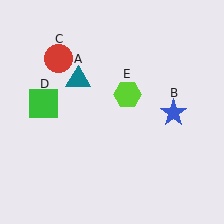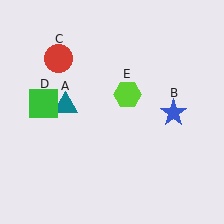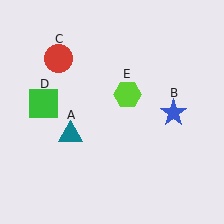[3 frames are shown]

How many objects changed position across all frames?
1 object changed position: teal triangle (object A).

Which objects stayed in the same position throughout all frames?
Blue star (object B) and red circle (object C) and green square (object D) and lime hexagon (object E) remained stationary.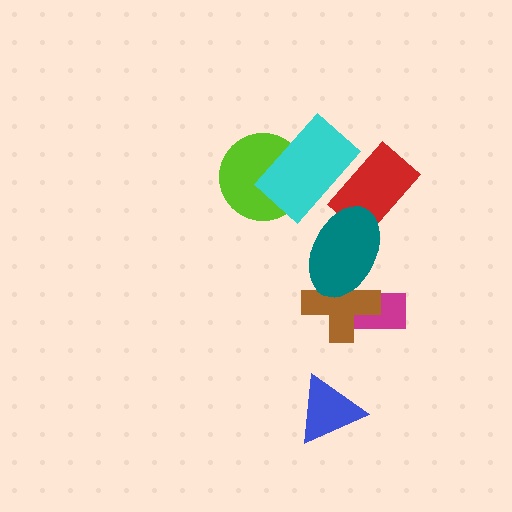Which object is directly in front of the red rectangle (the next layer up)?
The cyan rectangle is directly in front of the red rectangle.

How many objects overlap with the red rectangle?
2 objects overlap with the red rectangle.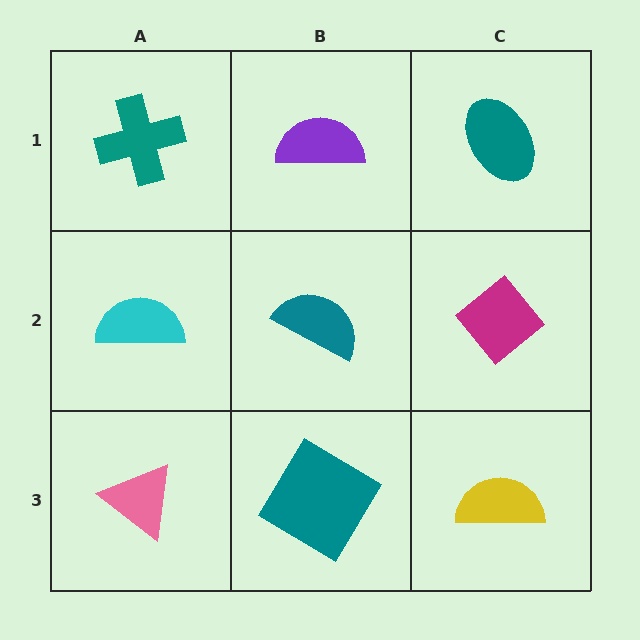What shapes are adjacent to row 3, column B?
A teal semicircle (row 2, column B), a pink triangle (row 3, column A), a yellow semicircle (row 3, column C).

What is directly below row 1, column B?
A teal semicircle.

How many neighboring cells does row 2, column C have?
3.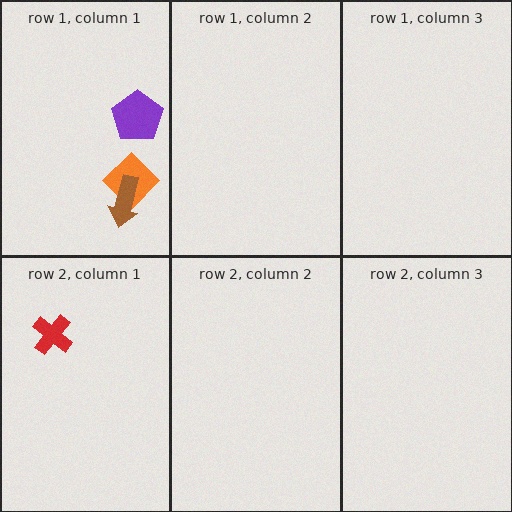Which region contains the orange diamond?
The row 1, column 1 region.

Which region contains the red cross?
The row 2, column 1 region.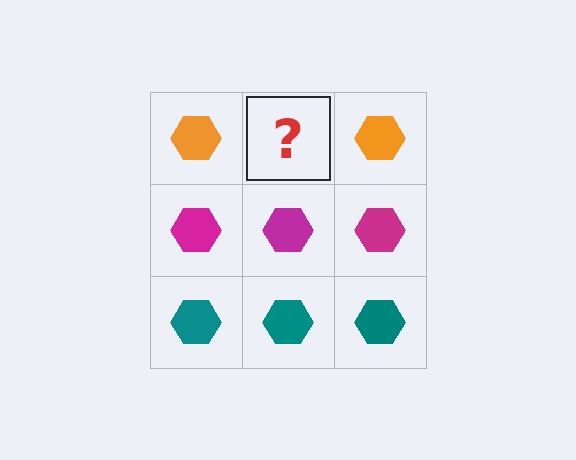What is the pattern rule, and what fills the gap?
The rule is that each row has a consistent color. The gap should be filled with an orange hexagon.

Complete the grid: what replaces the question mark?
The question mark should be replaced with an orange hexagon.